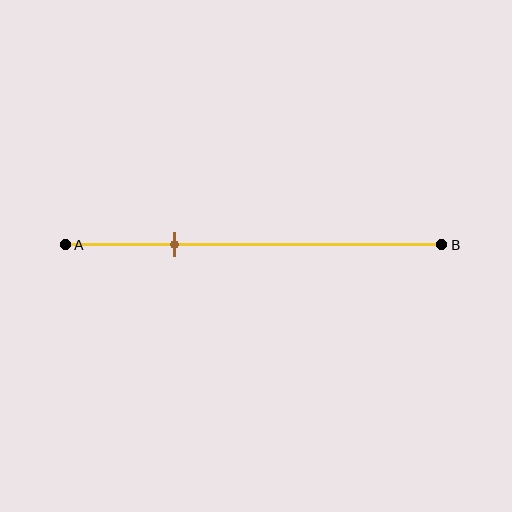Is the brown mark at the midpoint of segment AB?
No, the mark is at about 30% from A, not at the 50% midpoint.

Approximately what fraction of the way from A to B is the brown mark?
The brown mark is approximately 30% of the way from A to B.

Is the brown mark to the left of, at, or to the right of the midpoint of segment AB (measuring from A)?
The brown mark is to the left of the midpoint of segment AB.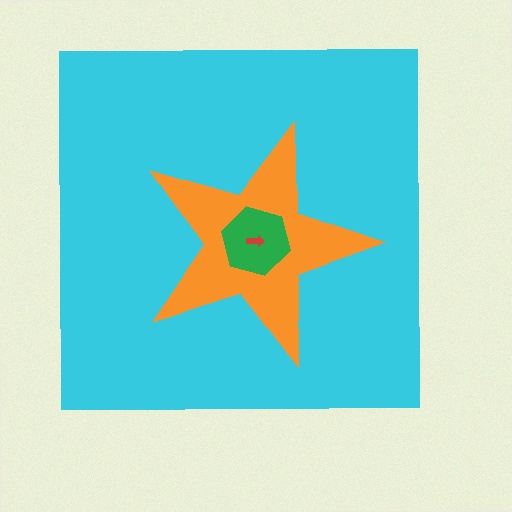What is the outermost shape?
The cyan square.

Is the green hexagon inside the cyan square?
Yes.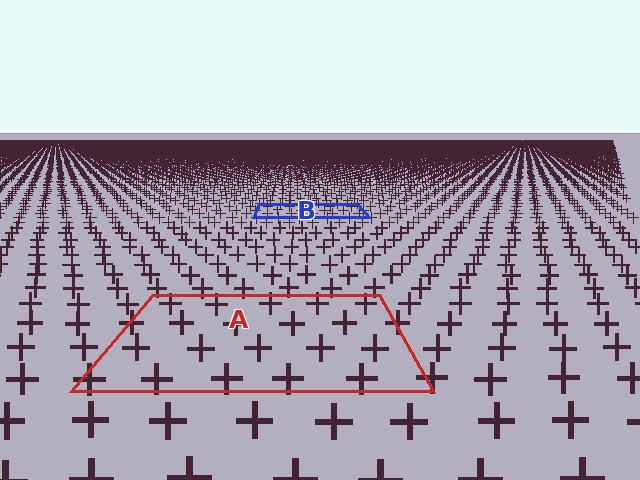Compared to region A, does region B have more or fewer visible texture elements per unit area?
Region B has more texture elements per unit area — they are packed more densely because it is farther away.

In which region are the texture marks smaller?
The texture marks are smaller in region B, because it is farther away.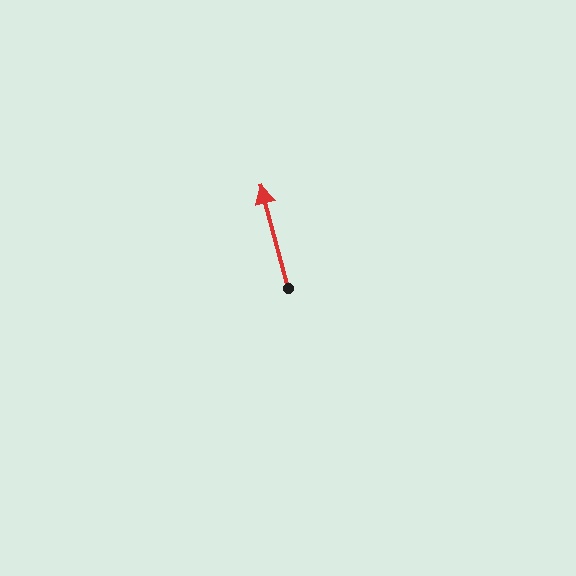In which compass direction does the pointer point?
North.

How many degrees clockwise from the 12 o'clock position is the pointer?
Approximately 345 degrees.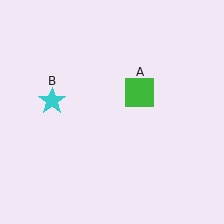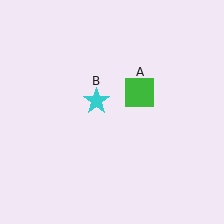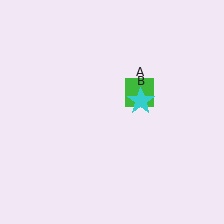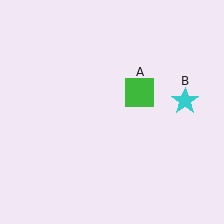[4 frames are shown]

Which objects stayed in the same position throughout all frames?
Green square (object A) remained stationary.